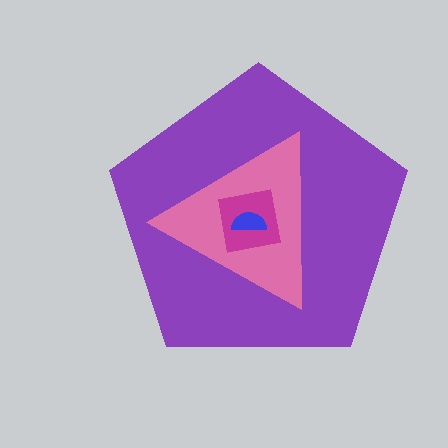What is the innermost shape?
The blue semicircle.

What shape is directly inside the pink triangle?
The magenta square.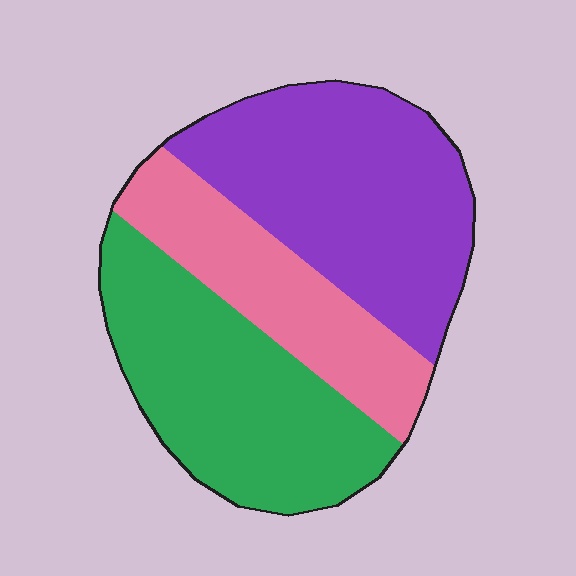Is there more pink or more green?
Green.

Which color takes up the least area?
Pink, at roughly 25%.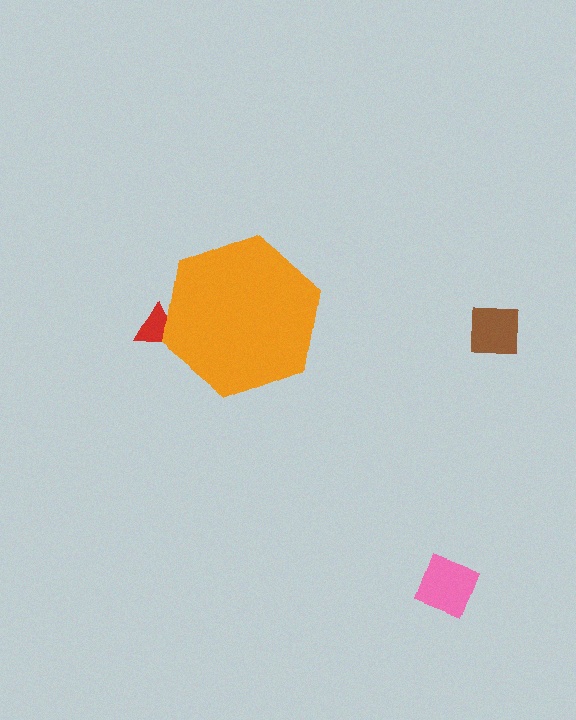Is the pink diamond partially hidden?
No, the pink diamond is fully visible.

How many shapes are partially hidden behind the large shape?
1 shape is partially hidden.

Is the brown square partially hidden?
No, the brown square is fully visible.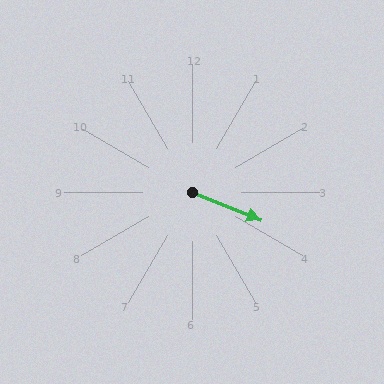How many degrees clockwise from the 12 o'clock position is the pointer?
Approximately 112 degrees.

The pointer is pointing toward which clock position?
Roughly 4 o'clock.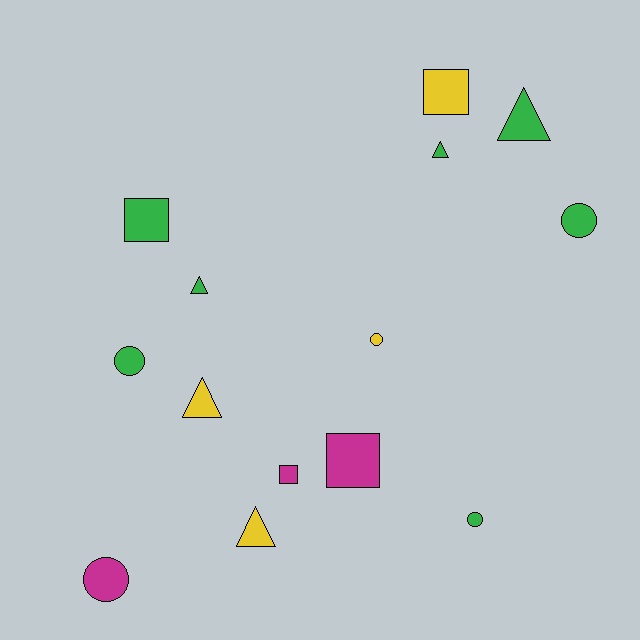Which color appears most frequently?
Green, with 7 objects.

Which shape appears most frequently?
Triangle, with 5 objects.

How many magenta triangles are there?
There are no magenta triangles.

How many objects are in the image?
There are 14 objects.